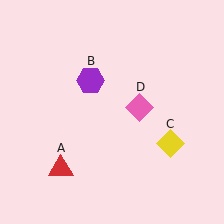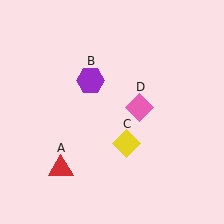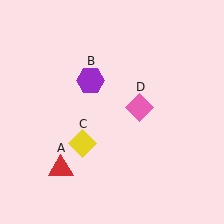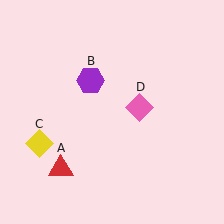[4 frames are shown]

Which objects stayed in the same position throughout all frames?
Red triangle (object A) and purple hexagon (object B) and pink diamond (object D) remained stationary.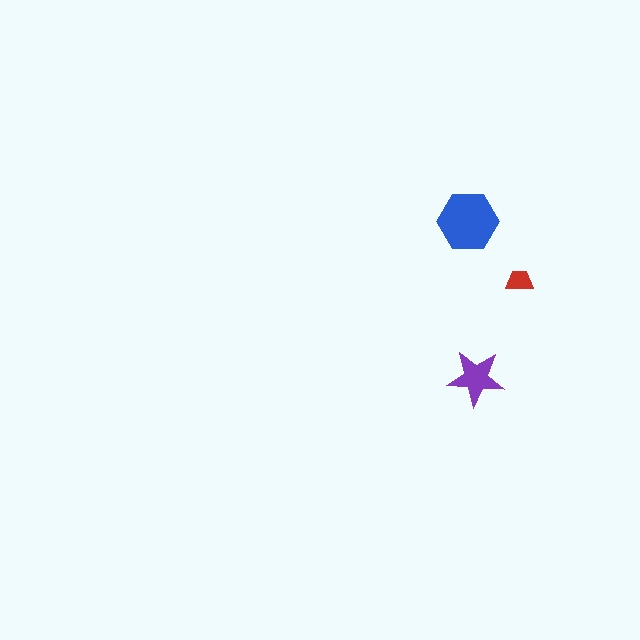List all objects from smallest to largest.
The red trapezoid, the purple star, the blue hexagon.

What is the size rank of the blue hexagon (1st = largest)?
1st.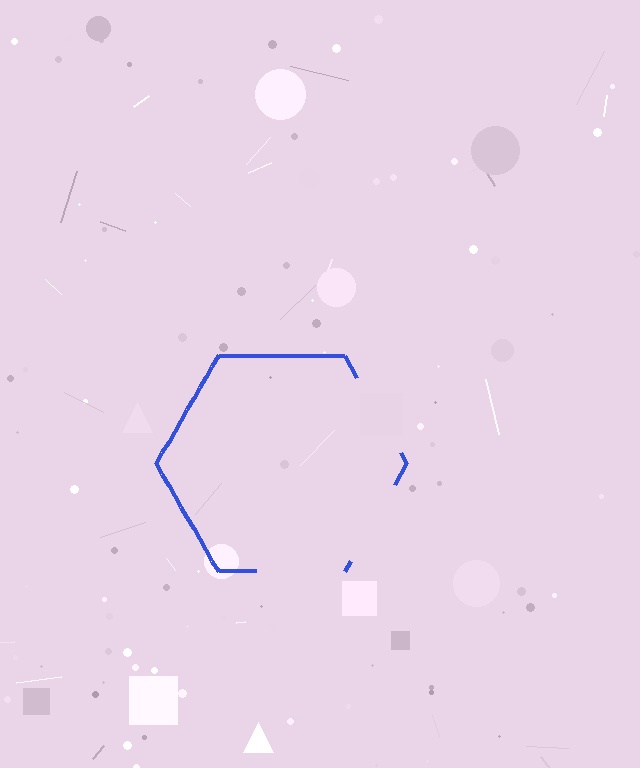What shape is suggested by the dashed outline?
The dashed outline suggests a hexagon.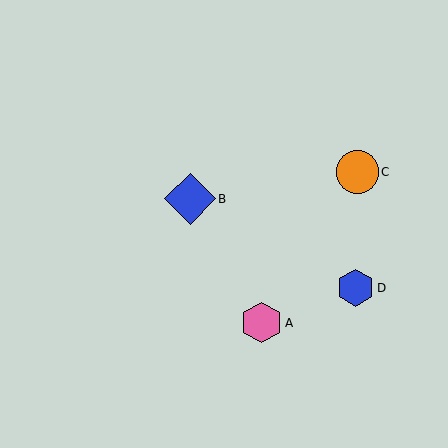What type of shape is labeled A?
Shape A is a pink hexagon.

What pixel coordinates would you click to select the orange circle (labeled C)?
Click at (357, 172) to select the orange circle C.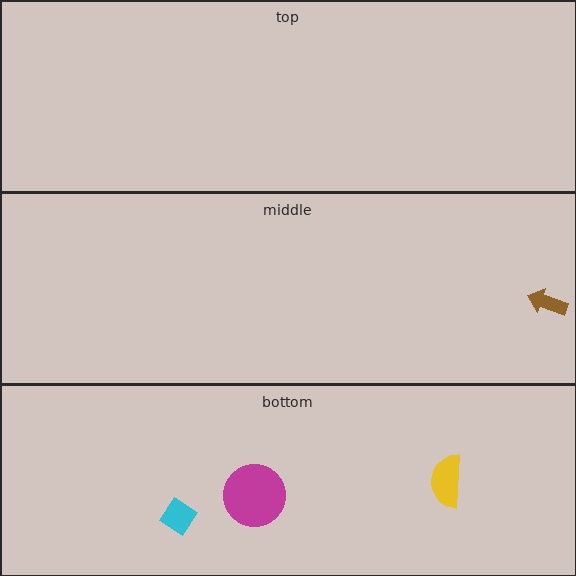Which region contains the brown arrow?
The middle region.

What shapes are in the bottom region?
The cyan diamond, the magenta circle, the yellow semicircle.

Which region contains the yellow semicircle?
The bottom region.